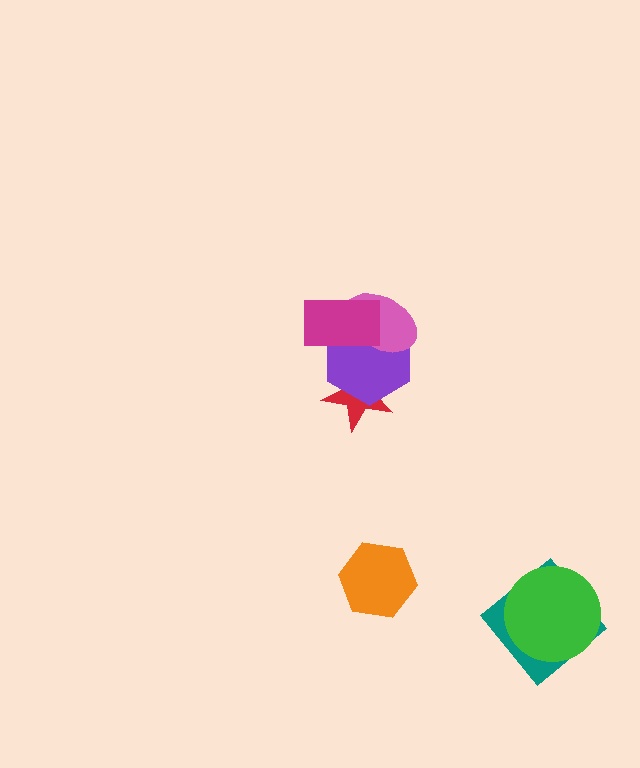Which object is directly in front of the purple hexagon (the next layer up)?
The pink ellipse is directly in front of the purple hexagon.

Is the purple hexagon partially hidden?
Yes, it is partially covered by another shape.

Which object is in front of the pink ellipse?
The magenta rectangle is in front of the pink ellipse.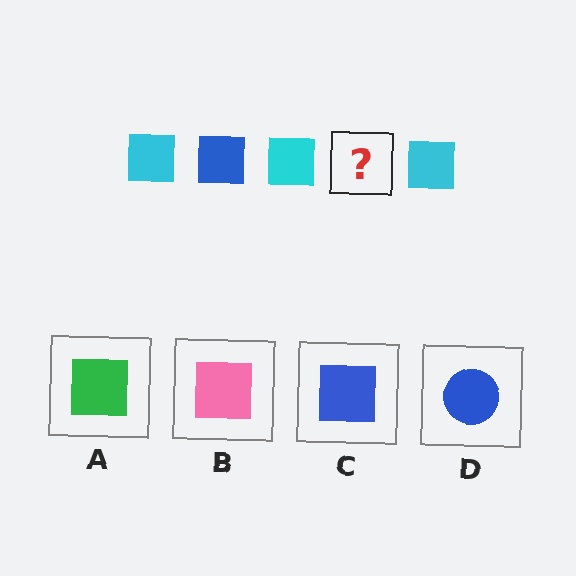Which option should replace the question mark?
Option C.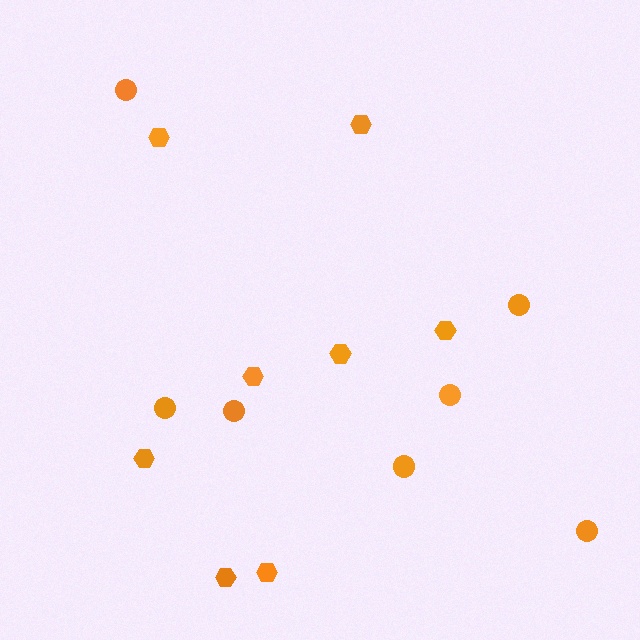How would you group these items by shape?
There are 2 groups: one group of circles (7) and one group of hexagons (8).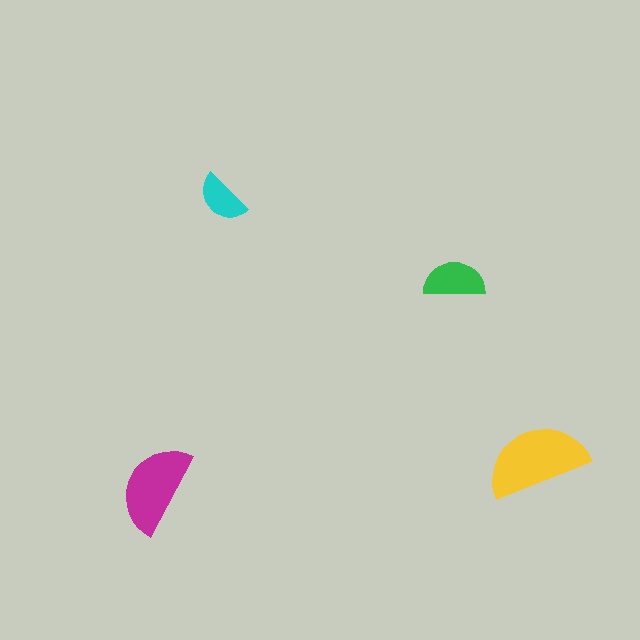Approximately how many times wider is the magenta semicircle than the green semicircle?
About 1.5 times wider.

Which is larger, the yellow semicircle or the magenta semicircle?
The yellow one.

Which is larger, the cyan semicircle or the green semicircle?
The green one.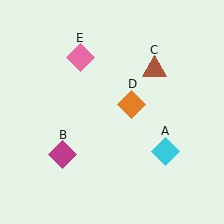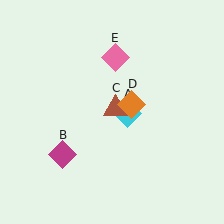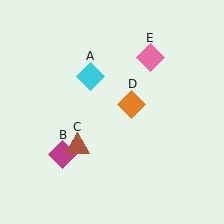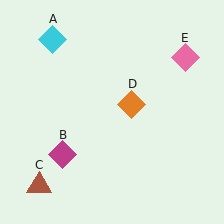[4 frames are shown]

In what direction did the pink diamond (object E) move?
The pink diamond (object E) moved right.